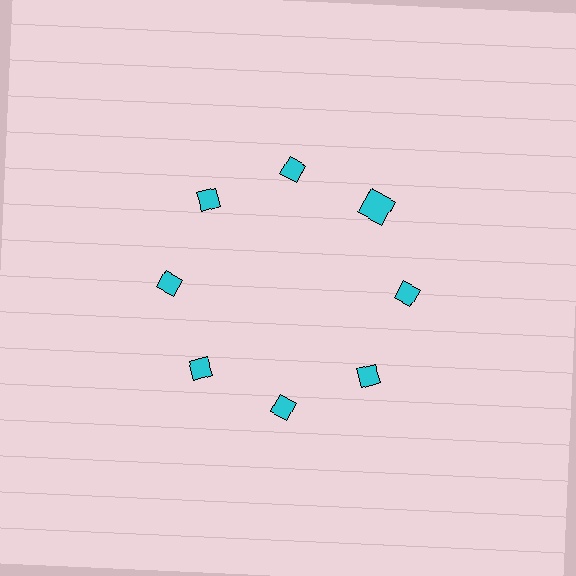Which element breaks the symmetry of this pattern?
The cyan square at roughly the 2 o'clock position breaks the symmetry. All other shapes are cyan diamonds.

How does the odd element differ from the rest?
It has a different shape: square instead of diamond.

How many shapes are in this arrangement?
There are 8 shapes arranged in a ring pattern.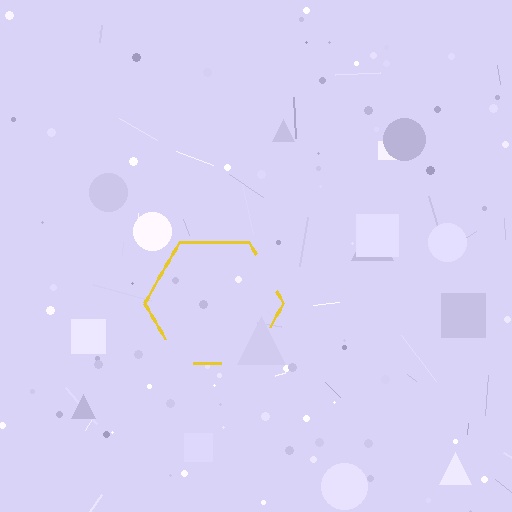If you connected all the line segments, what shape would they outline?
They would outline a hexagon.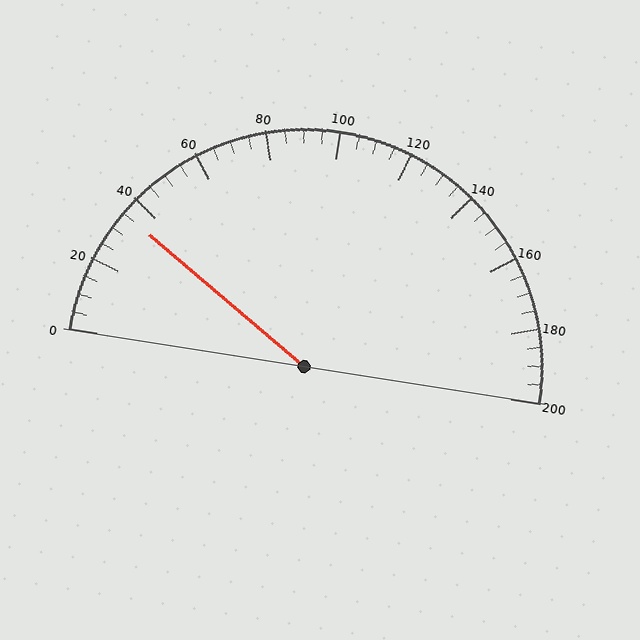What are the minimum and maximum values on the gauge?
The gauge ranges from 0 to 200.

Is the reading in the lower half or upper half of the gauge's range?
The reading is in the lower half of the range (0 to 200).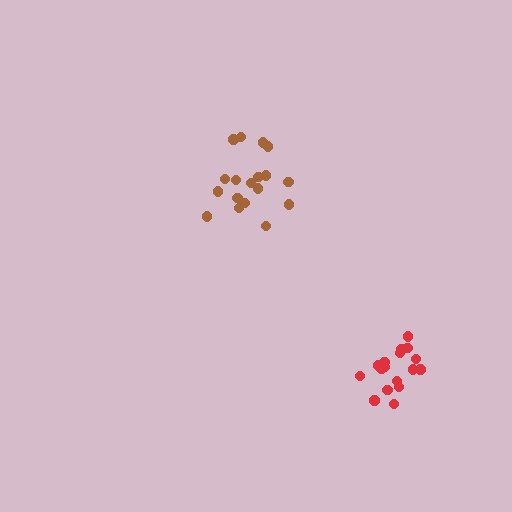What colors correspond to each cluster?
The clusters are colored: brown, red.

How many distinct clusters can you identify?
There are 2 distinct clusters.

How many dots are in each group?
Group 1: 18 dots, Group 2: 17 dots (35 total).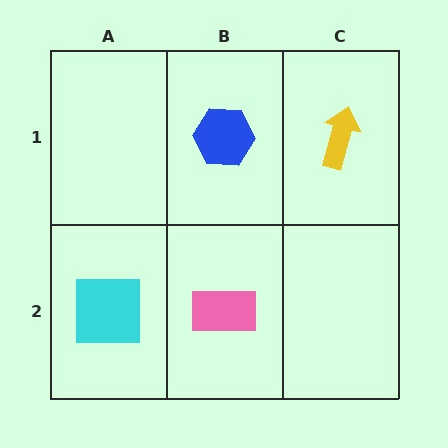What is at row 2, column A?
A cyan square.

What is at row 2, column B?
A pink rectangle.